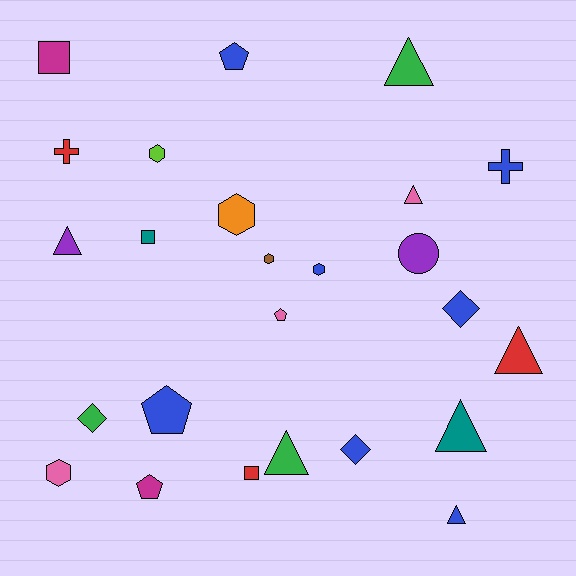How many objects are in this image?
There are 25 objects.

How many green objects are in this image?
There are 3 green objects.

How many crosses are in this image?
There are 2 crosses.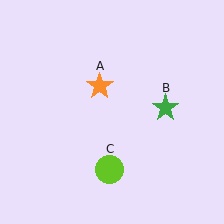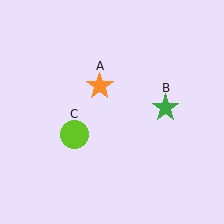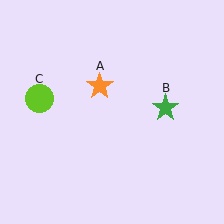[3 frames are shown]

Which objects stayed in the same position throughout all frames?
Orange star (object A) and green star (object B) remained stationary.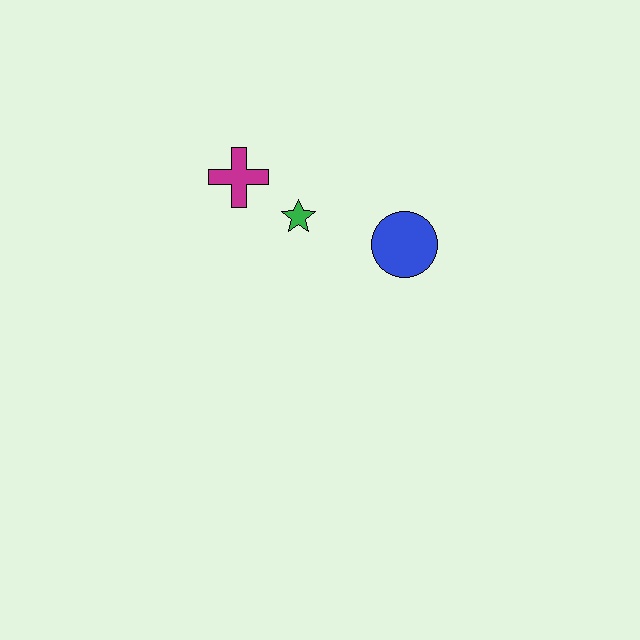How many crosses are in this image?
There is 1 cross.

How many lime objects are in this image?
There are no lime objects.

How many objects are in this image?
There are 3 objects.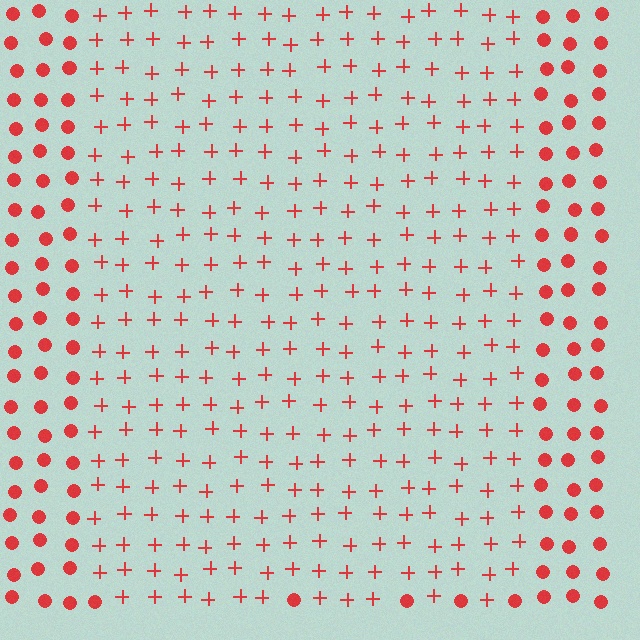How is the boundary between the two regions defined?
The boundary is defined by a change in element shape: plus signs inside vs. circles outside. All elements share the same color and spacing.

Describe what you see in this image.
The image is filled with small red elements arranged in a uniform grid. A rectangle-shaped region contains plus signs, while the surrounding area contains circles. The boundary is defined purely by the change in element shape.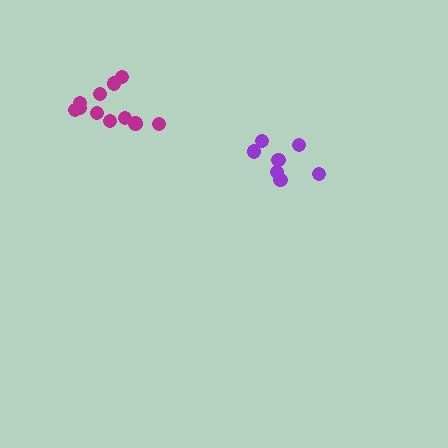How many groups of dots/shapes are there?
There are 2 groups.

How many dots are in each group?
Group 1: 11 dots, Group 2: 7 dots (18 total).